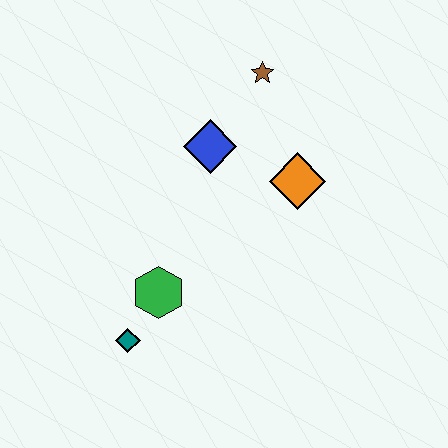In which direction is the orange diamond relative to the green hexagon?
The orange diamond is to the right of the green hexagon.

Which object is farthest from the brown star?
The teal diamond is farthest from the brown star.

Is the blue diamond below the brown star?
Yes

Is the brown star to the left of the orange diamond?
Yes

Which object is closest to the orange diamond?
The blue diamond is closest to the orange diamond.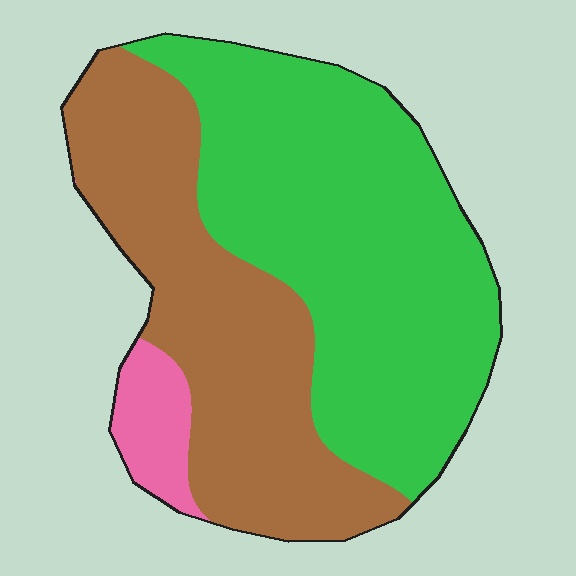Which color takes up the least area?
Pink, at roughly 5%.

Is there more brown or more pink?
Brown.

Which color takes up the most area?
Green, at roughly 55%.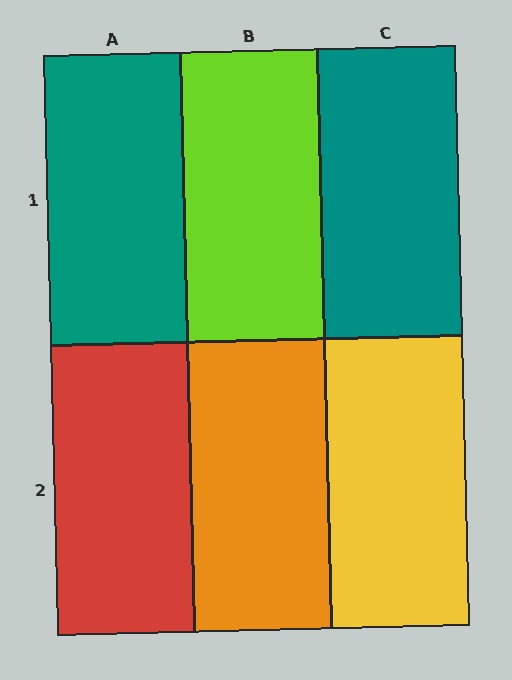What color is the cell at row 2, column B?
Orange.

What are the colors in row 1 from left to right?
Teal, lime, teal.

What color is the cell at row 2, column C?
Yellow.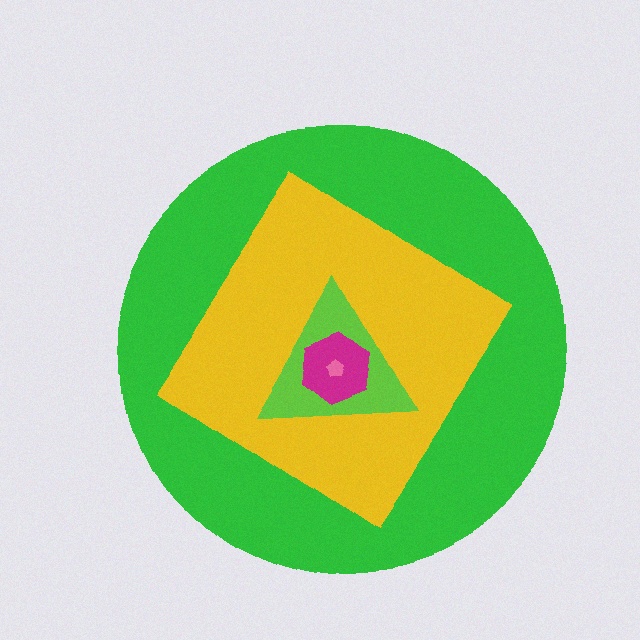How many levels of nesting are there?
5.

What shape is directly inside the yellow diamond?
The lime triangle.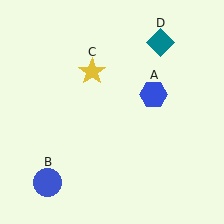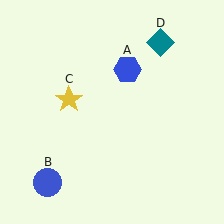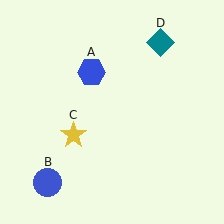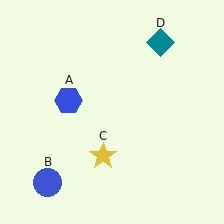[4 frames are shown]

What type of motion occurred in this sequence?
The blue hexagon (object A), yellow star (object C) rotated counterclockwise around the center of the scene.